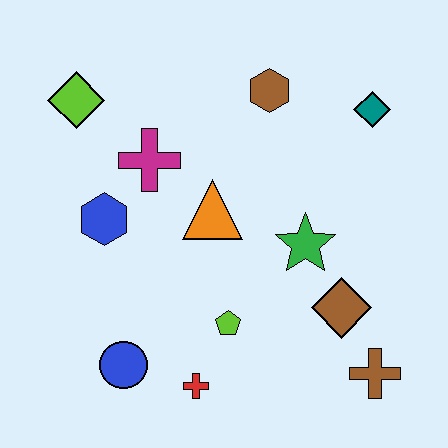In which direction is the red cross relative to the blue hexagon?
The red cross is below the blue hexagon.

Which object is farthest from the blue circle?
The teal diamond is farthest from the blue circle.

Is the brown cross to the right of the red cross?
Yes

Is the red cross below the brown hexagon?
Yes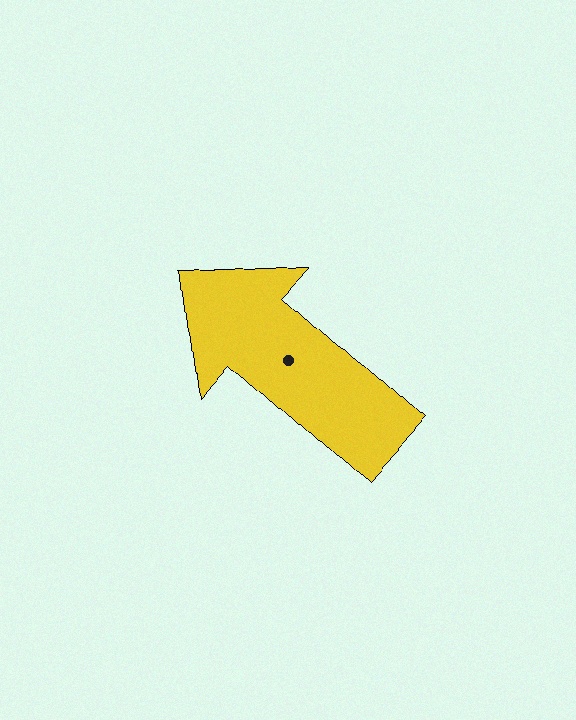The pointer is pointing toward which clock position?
Roughly 10 o'clock.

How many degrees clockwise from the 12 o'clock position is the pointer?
Approximately 312 degrees.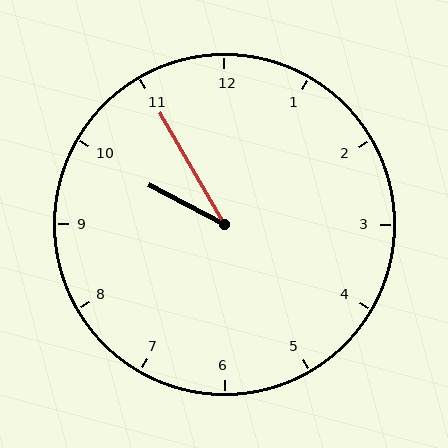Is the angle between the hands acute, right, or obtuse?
It is acute.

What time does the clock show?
9:55.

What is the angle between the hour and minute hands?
Approximately 32 degrees.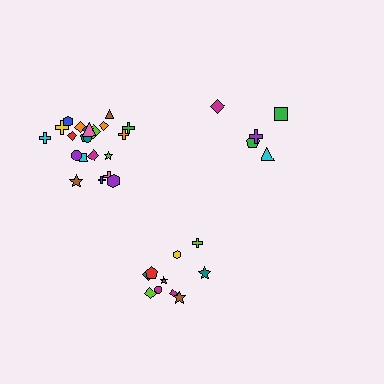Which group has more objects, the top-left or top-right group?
The top-left group.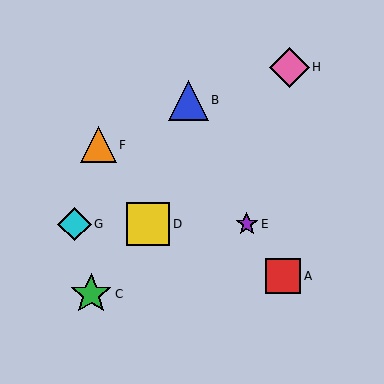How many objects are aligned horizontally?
3 objects (D, E, G) are aligned horizontally.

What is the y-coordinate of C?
Object C is at y≈294.